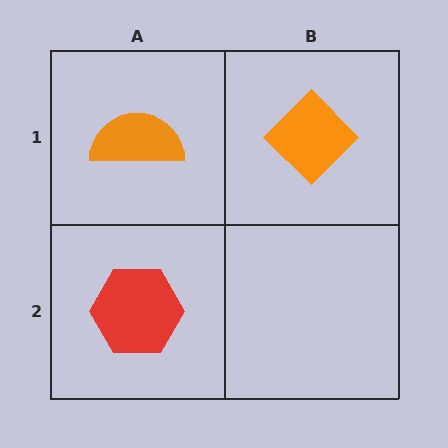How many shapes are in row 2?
1 shape.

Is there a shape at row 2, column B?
No, that cell is empty.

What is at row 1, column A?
An orange semicircle.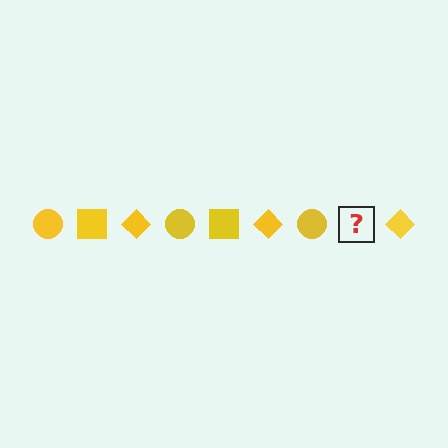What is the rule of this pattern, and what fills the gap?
The rule is that the pattern cycles through circle, square, diamond shapes in yellow. The gap should be filled with a yellow square.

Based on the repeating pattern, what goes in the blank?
The blank should be a yellow square.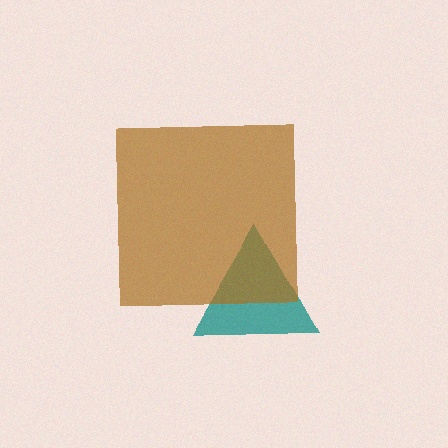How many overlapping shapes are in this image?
There are 2 overlapping shapes in the image.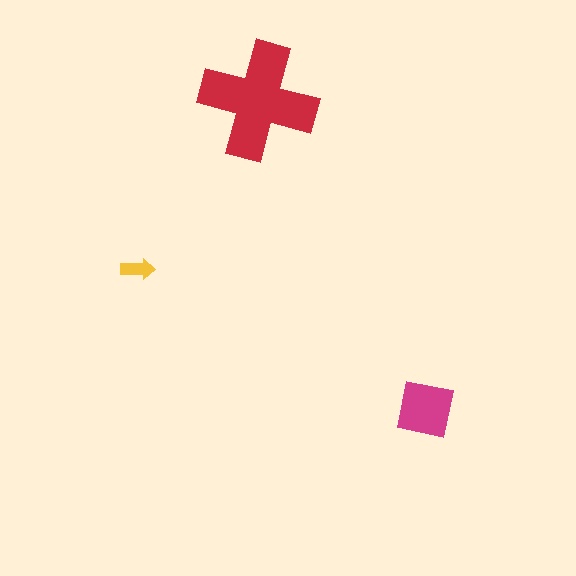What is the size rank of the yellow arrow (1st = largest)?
3rd.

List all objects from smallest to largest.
The yellow arrow, the magenta square, the red cross.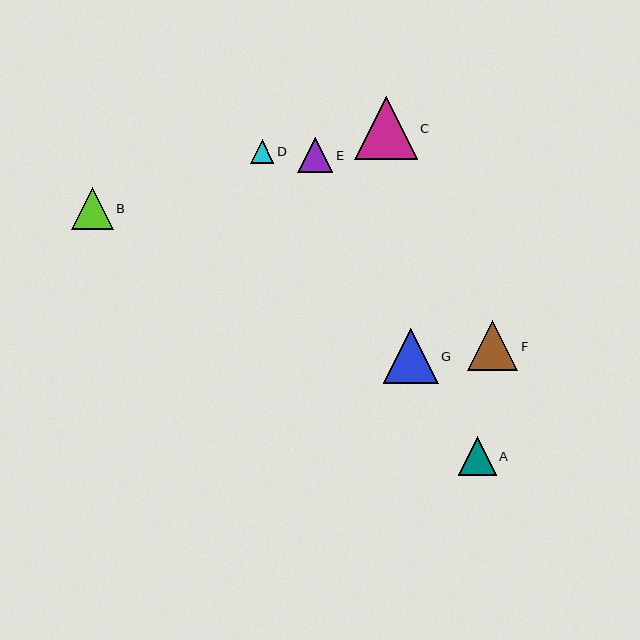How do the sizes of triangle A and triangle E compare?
Triangle A and triangle E are approximately the same size.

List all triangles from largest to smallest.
From largest to smallest: C, G, F, B, A, E, D.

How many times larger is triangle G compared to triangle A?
Triangle G is approximately 1.4 times the size of triangle A.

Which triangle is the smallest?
Triangle D is the smallest with a size of approximately 24 pixels.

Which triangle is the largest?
Triangle C is the largest with a size of approximately 63 pixels.